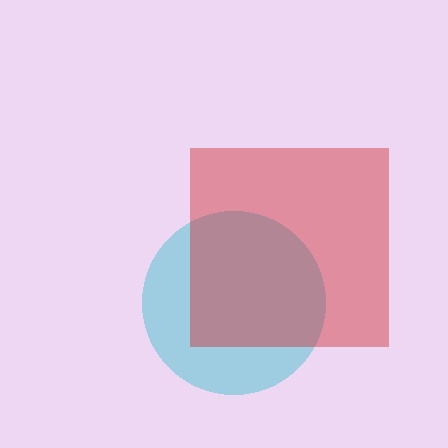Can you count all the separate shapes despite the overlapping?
Yes, there are 2 separate shapes.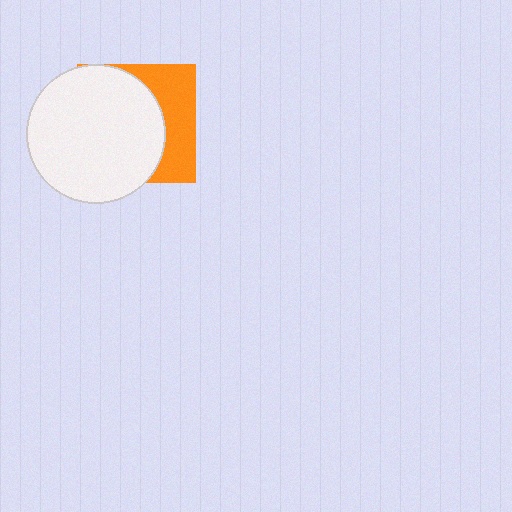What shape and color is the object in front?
The object in front is a white circle.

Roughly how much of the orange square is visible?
A small part of it is visible (roughly 35%).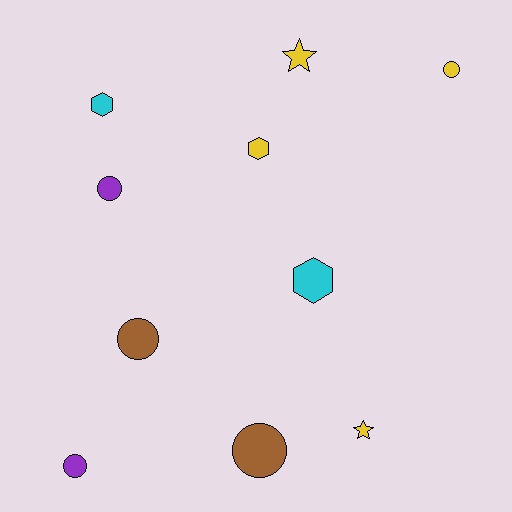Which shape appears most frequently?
Circle, with 5 objects.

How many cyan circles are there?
There are no cyan circles.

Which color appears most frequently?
Yellow, with 4 objects.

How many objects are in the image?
There are 10 objects.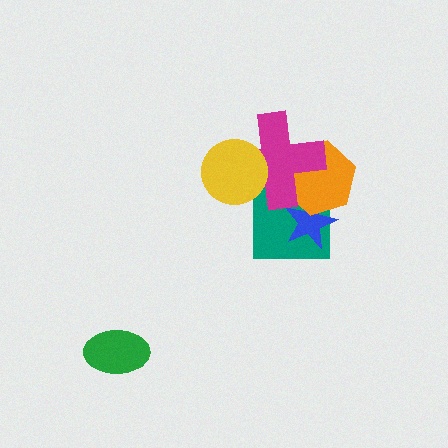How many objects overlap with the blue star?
2 objects overlap with the blue star.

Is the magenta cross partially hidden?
Yes, it is partially covered by another shape.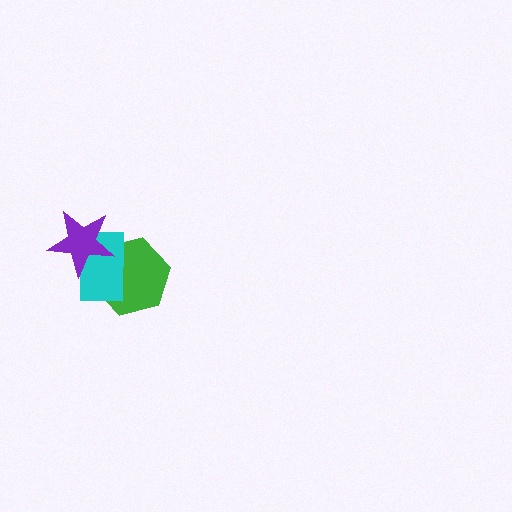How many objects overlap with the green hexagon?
2 objects overlap with the green hexagon.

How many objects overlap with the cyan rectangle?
2 objects overlap with the cyan rectangle.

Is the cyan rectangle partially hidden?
Yes, it is partially covered by another shape.